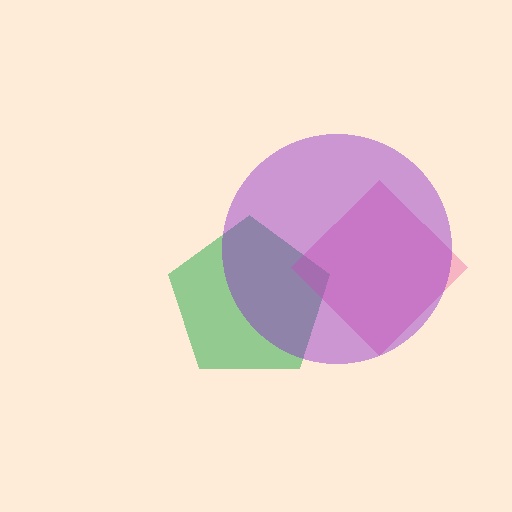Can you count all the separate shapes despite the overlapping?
Yes, there are 3 separate shapes.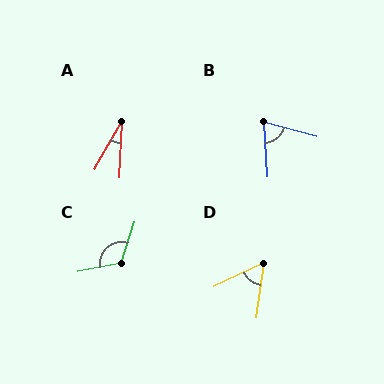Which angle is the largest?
C, at approximately 120 degrees.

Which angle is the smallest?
A, at approximately 27 degrees.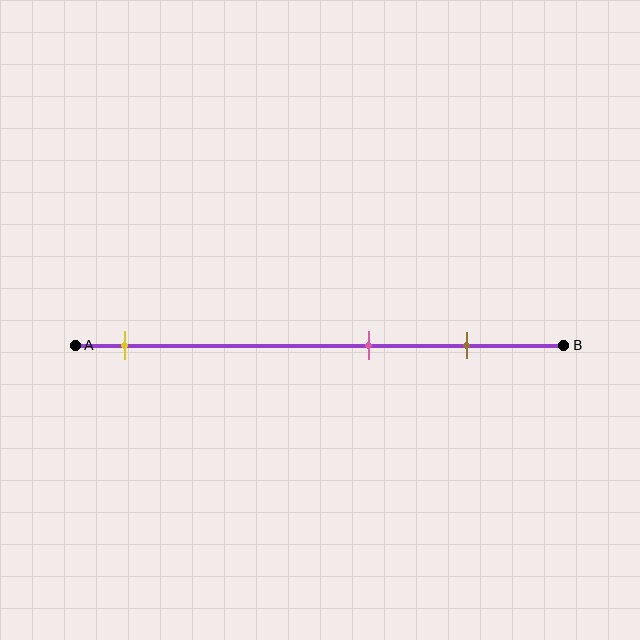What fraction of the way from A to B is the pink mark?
The pink mark is approximately 60% (0.6) of the way from A to B.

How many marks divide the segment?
There are 3 marks dividing the segment.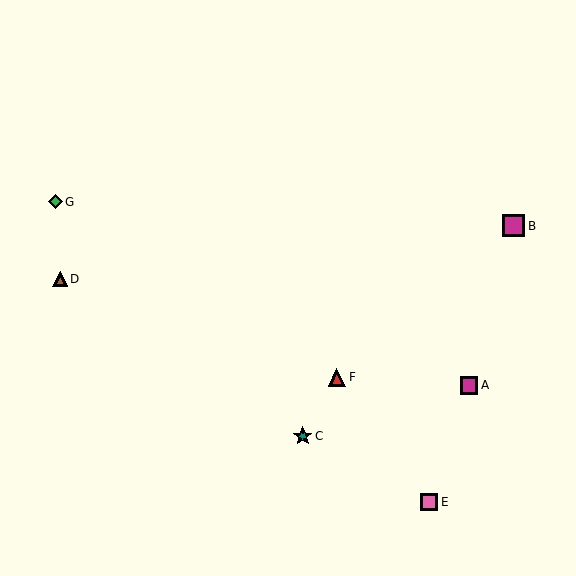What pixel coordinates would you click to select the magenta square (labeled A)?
Click at (469, 385) to select the magenta square A.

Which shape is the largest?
The magenta square (labeled B) is the largest.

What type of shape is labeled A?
Shape A is a magenta square.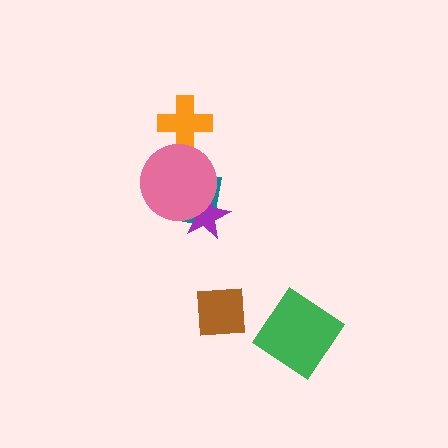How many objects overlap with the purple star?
2 objects overlap with the purple star.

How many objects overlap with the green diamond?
0 objects overlap with the green diamond.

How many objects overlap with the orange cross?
0 objects overlap with the orange cross.